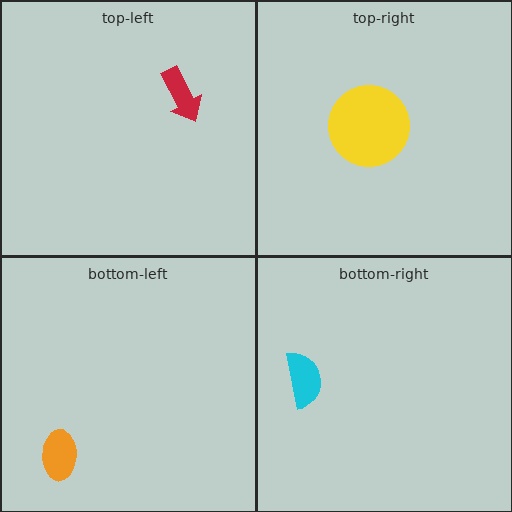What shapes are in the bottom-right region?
The cyan semicircle.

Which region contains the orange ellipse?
The bottom-left region.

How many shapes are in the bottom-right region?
1.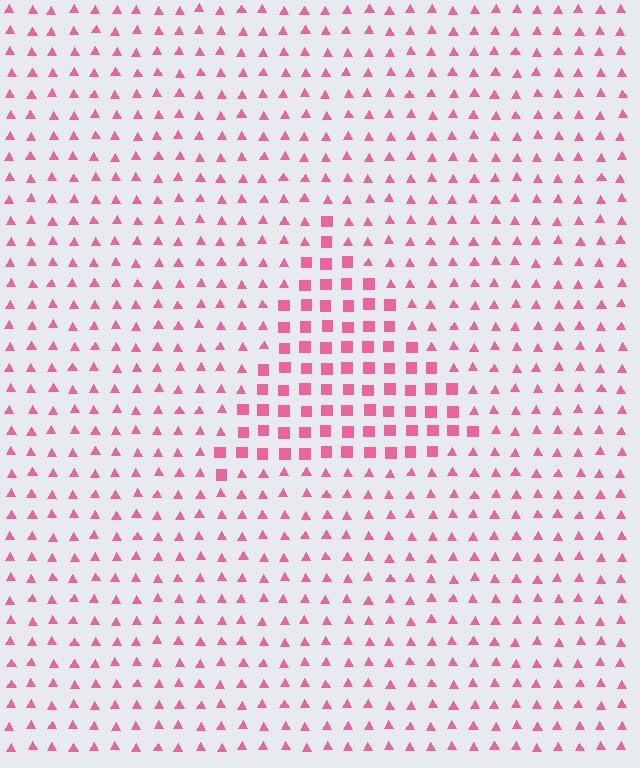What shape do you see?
I see a triangle.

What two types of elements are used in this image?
The image uses squares inside the triangle region and triangles outside it.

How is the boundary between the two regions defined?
The boundary is defined by a change in element shape: squares inside vs. triangles outside. All elements share the same color and spacing.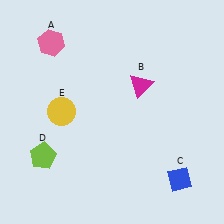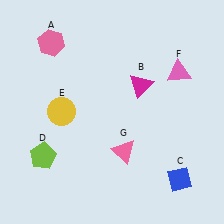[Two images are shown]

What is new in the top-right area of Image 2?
A pink triangle (F) was added in the top-right area of Image 2.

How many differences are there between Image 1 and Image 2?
There are 2 differences between the two images.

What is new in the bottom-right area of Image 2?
A pink triangle (G) was added in the bottom-right area of Image 2.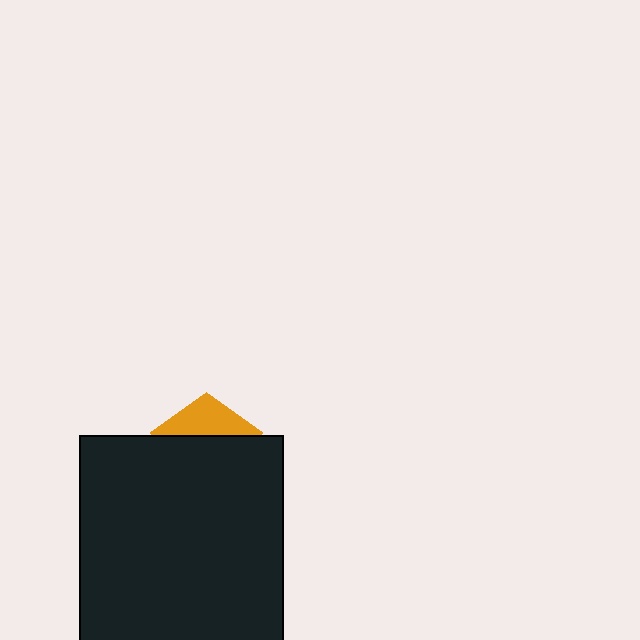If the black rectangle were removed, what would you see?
You would see the complete orange pentagon.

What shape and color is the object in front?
The object in front is a black rectangle.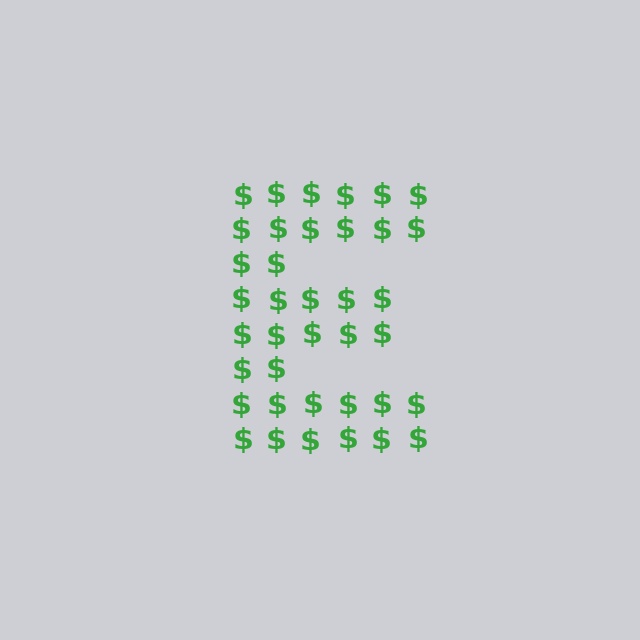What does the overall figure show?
The overall figure shows the letter E.